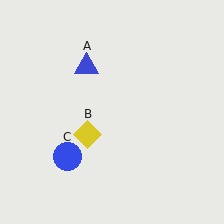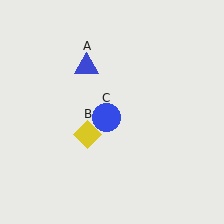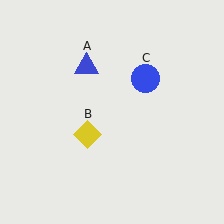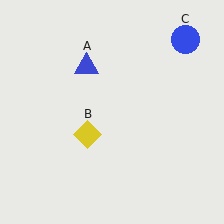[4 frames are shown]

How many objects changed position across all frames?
1 object changed position: blue circle (object C).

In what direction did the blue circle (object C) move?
The blue circle (object C) moved up and to the right.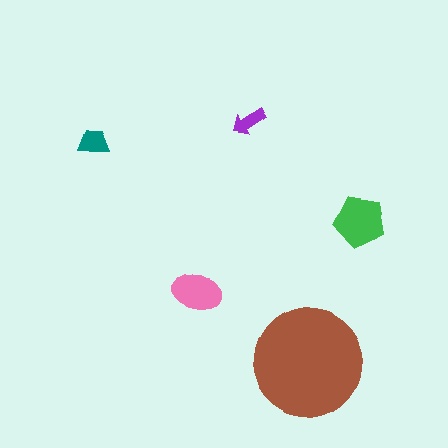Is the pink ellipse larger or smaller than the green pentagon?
Smaller.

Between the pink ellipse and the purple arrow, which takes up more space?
The pink ellipse.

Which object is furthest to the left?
The teal trapezoid is leftmost.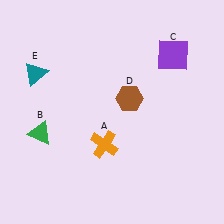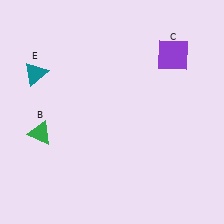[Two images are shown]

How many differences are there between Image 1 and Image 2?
There are 2 differences between the two images.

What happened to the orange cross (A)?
The orange cross (A) was removed in Image 2. It was in the bottom-left area of Image 1.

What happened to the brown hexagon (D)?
The brown hexagon (D) was removed in Image 2. It was in the top-right area of Image 1.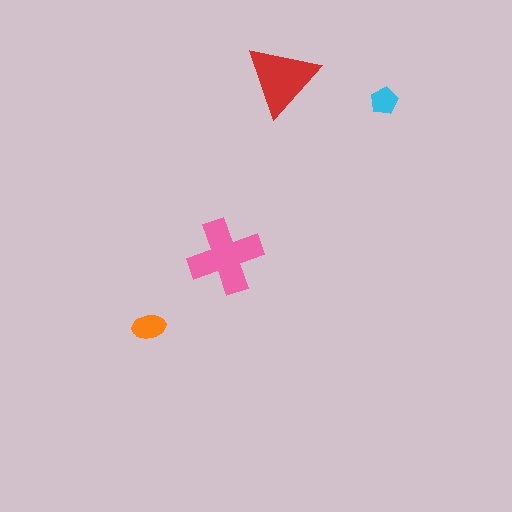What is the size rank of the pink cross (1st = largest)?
1st.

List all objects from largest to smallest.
The pink cross, the red triangle, the orange ellipse, the cyan pentagon.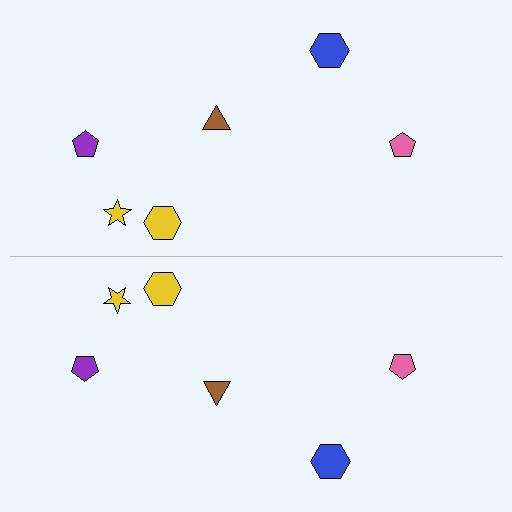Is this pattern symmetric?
Yes, this pattern has bilateral (reflection) symmetry.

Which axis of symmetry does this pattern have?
The pattern has a horizontal axis of symmetry running through the center of the image.